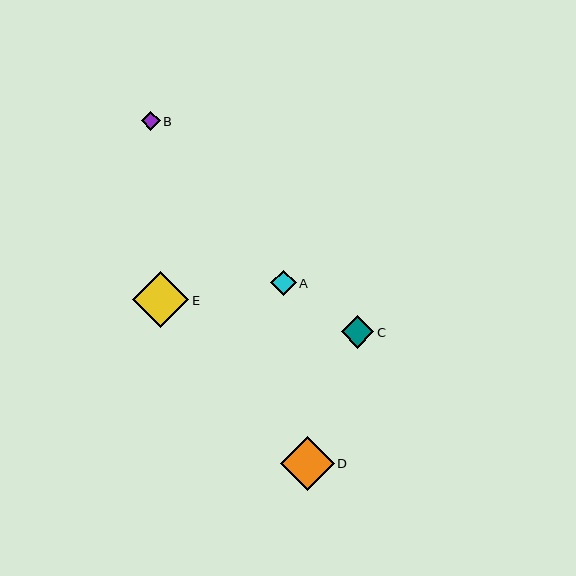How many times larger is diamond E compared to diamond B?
Diamond E is approximately 3.0 times the size of diamond B.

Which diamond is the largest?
Diamond E is the largest with a size of approximately 57 pixels.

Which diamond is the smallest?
Diamond B is the smallest with a size of approximately 19 pixels.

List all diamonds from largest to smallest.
From largest to smallest: E, D, C, A, B.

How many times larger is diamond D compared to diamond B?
Diamond D is approximately 2.8 times the size of diamond B.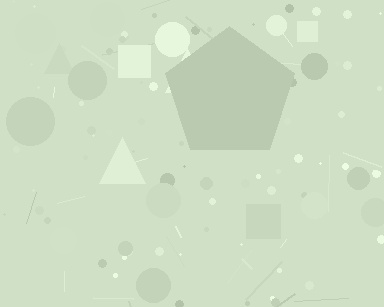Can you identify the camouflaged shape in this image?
The camouflaged shape is a pentagon.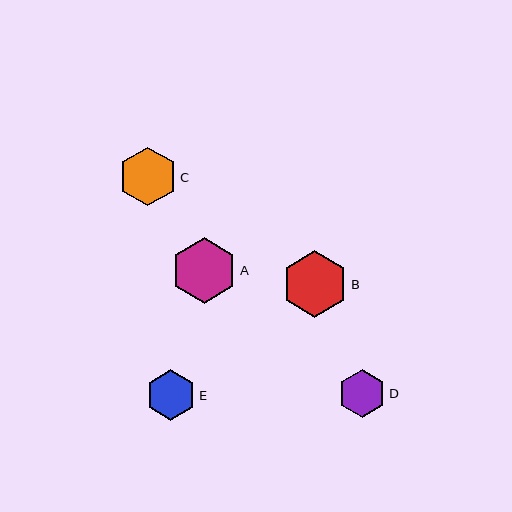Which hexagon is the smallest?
Hexagon D is the smallest with a size of approximately 48 pixels.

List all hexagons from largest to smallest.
From largest to smallest: B, A, C, E, D.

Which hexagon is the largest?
Hexagon B is the largest with a size of approximately 66 pixels.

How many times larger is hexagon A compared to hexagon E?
Hexagon A is approximately 1.3 times the size of hexagon E.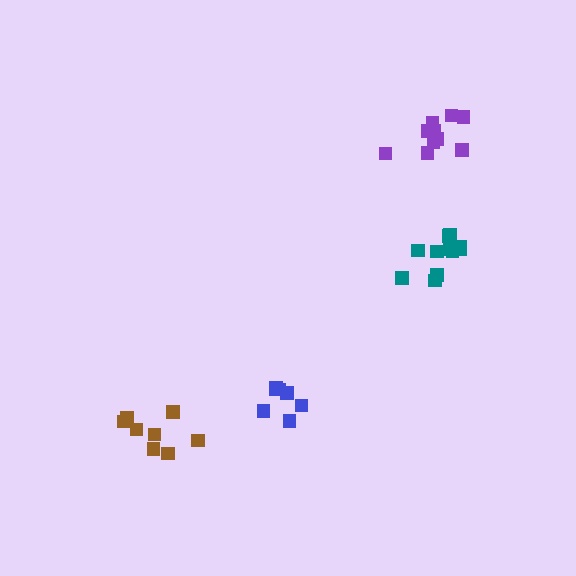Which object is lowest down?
The brown cluster is bottommost.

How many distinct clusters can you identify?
There are 4 distinct clusters.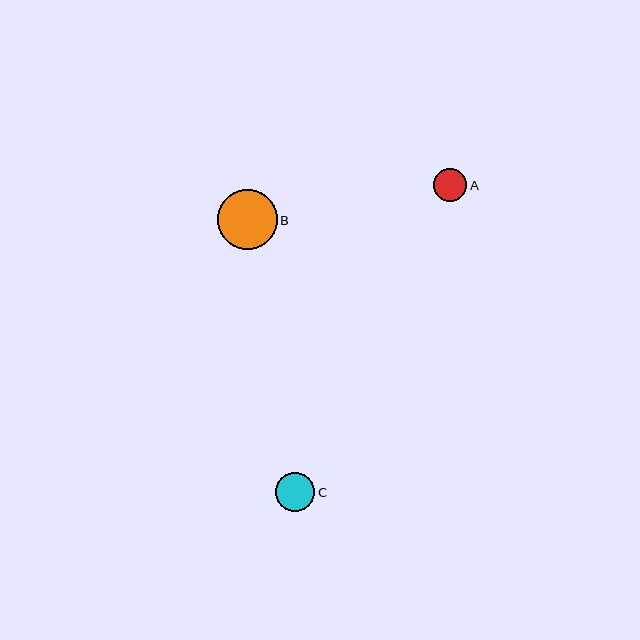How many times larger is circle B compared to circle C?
Circle B is approximately 1.5 times the size of circle C.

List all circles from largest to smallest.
From largest to smallest: B, C, A.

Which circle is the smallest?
Circle A is the smallest with a size of approximately 33 pixels.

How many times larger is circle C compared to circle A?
Circle C is approximately 1.2 times the size of circle A.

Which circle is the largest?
Circle B is the largest with a size of approximately 60 pixels.